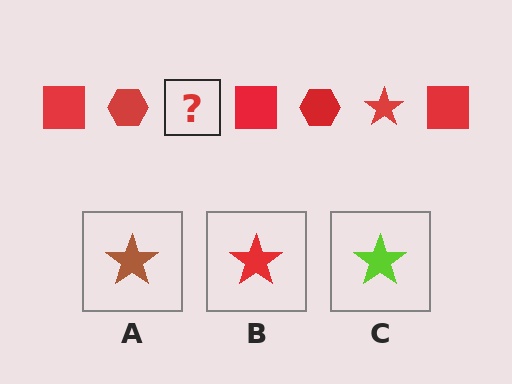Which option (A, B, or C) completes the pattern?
B.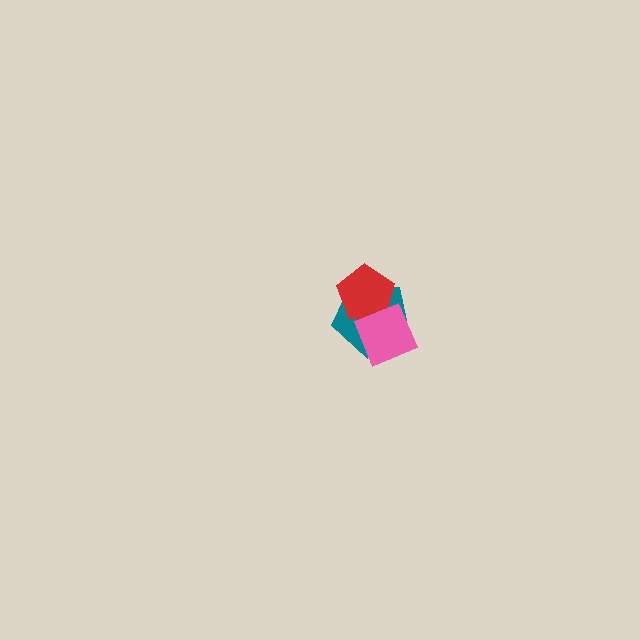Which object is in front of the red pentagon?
The pink diamond is in front of the red pentagon.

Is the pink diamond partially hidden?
No, no other shape covers it.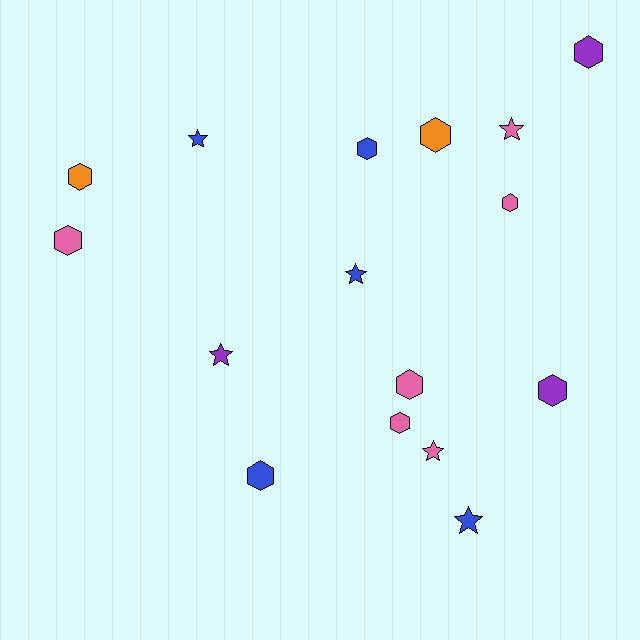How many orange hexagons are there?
There are 2 orange hexagons.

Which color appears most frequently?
Pink, with 6 objects.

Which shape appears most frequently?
Hexagon, with 10 objects.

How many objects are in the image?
There are 16 objects.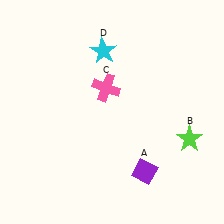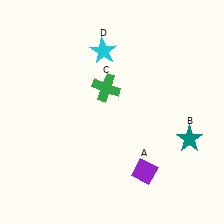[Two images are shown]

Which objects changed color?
B changed from lime to teal. C changed from pink to green.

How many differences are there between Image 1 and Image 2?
There are 2 differences between the two images.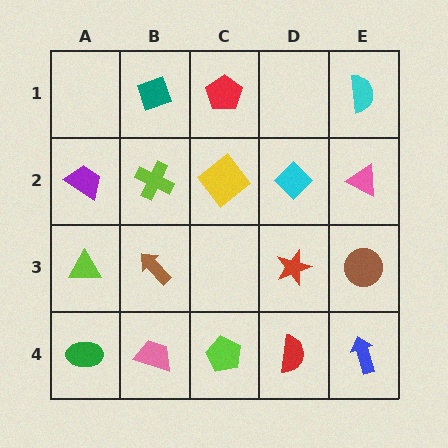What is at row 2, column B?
A lime cross.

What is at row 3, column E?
A brown circle.